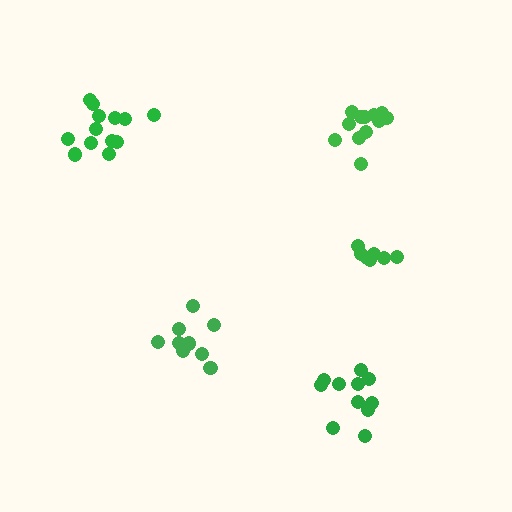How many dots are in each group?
Group 1: 9 dots, Group 2: 11 dots, Group 3: 8 dots, Group 4: 13 dots, Group 5: 12 dots (53 total).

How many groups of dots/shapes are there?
There are 5 groups.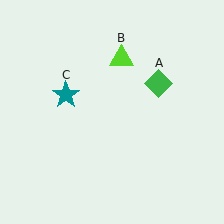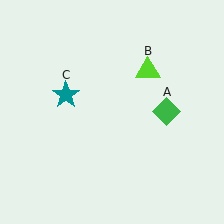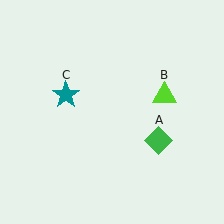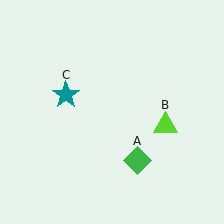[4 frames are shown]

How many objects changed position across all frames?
2 objects changed position: green diamond (object A), lime triangle (object B).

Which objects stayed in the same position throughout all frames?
Teal star (object C) remained stationary.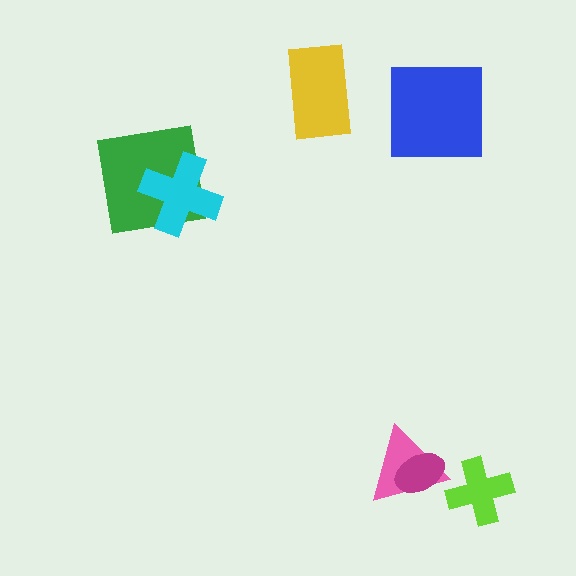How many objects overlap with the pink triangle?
1 object overlaps with the pink triangle.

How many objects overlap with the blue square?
0 objects overlap with the blue square.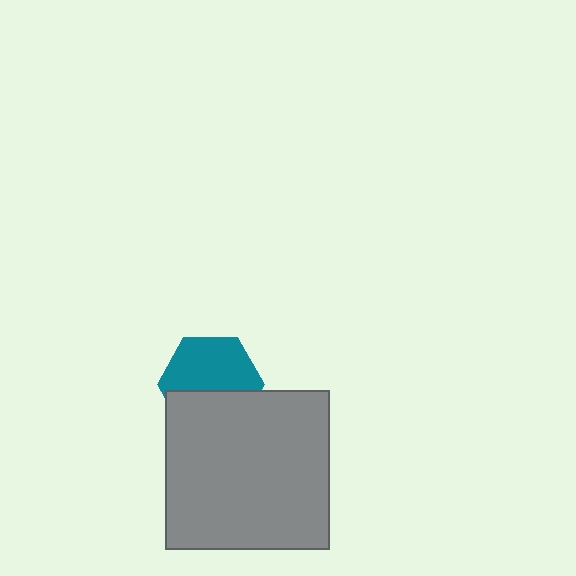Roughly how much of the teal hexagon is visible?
About half of it is visible (roughly 57%).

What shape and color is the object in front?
The object in front is a gray rectangle.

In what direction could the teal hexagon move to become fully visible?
The teal hexagon could move up. That would shift it out from behind the gray rectangle entirely.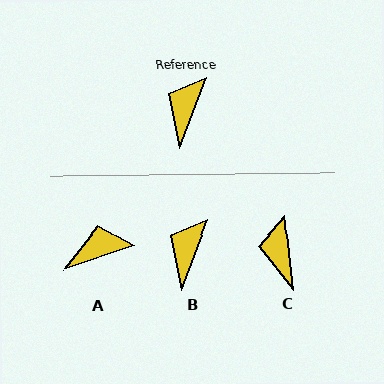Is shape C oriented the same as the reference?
No, it is off by about 27 degrees.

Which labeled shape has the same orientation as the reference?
B.